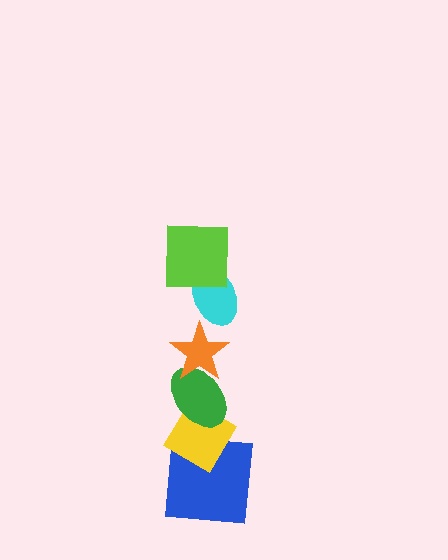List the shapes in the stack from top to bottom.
From top to bottom: the lime square, the cyan ellipse, the orange star, the green ellipse, the yellow diamond, the blue square.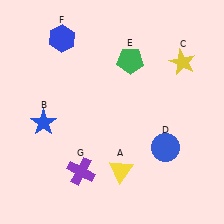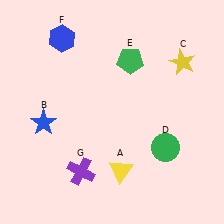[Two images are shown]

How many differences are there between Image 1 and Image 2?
There is 1 difference between the two images.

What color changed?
The circle (D) changed from blue in Image 1 to green in Image 2.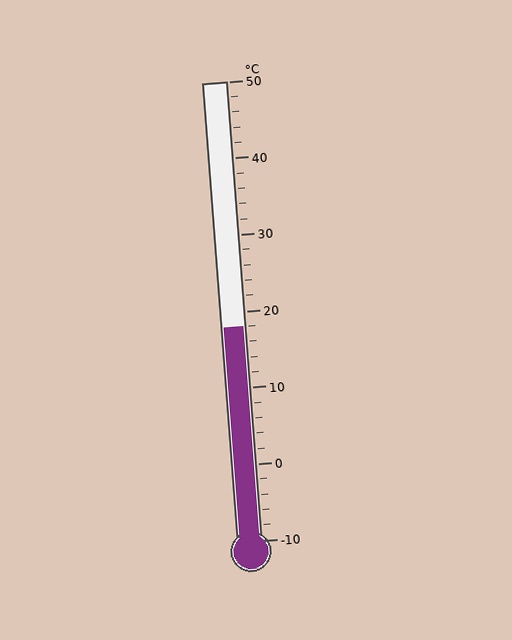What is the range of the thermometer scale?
The thermometer scale ranges from -10°C to 50°C.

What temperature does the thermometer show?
The thermometer shows approximately 18°C.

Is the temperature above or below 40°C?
The temperature is below 40°C.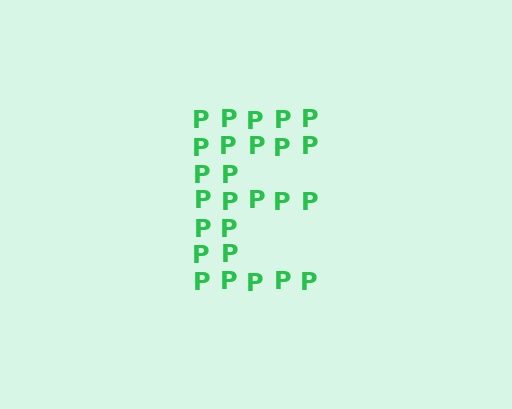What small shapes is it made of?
It is made of small letter P's.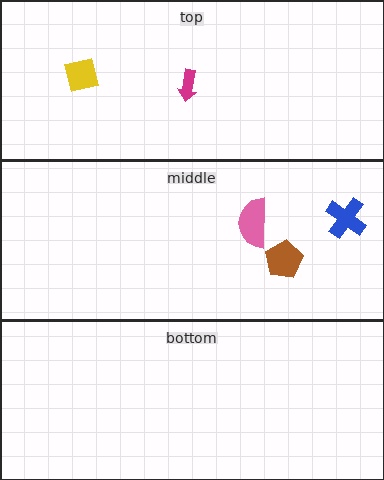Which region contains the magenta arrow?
The top region.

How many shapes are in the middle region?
3.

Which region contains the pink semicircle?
The middle region.